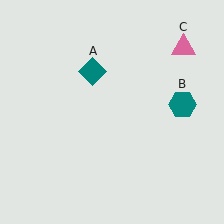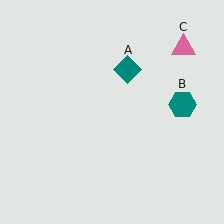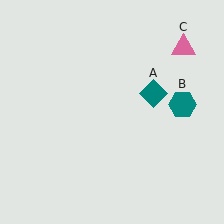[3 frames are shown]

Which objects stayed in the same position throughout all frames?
Teal hexagon (object B) and pink triangle (object C) remained stationary.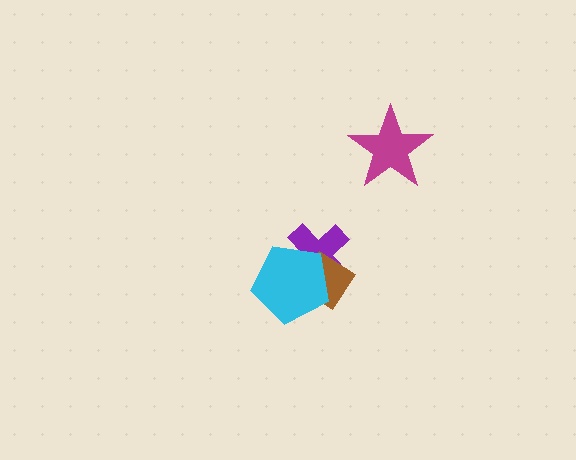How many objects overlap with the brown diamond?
2 objects overlap with the brown diamond.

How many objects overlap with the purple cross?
2 objects overlap with the purple cross.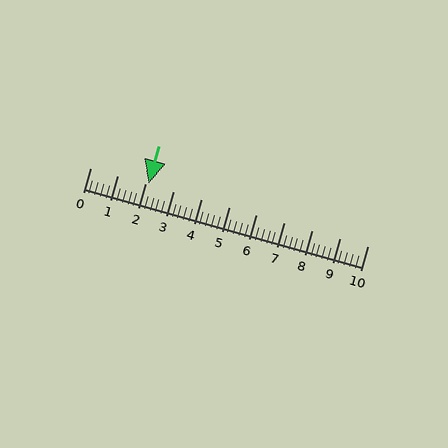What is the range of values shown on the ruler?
The ruler shows values from 0 to 10.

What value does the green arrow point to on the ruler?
The green arrow points to approximately 2.1.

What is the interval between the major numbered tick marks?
The major tick marks are spaced 1 units apart.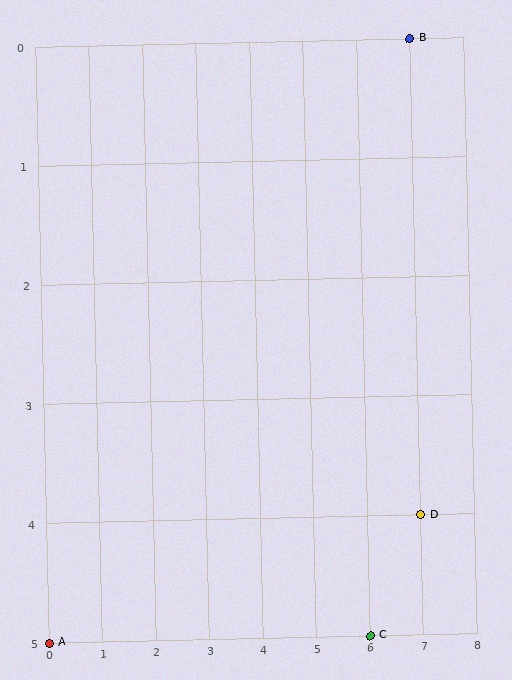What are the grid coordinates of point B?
Point B is at grid coordinates (7, 0).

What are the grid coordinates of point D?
Point D is at grid coordinates (7, 4).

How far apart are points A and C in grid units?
Points A and C are 6 columns apart.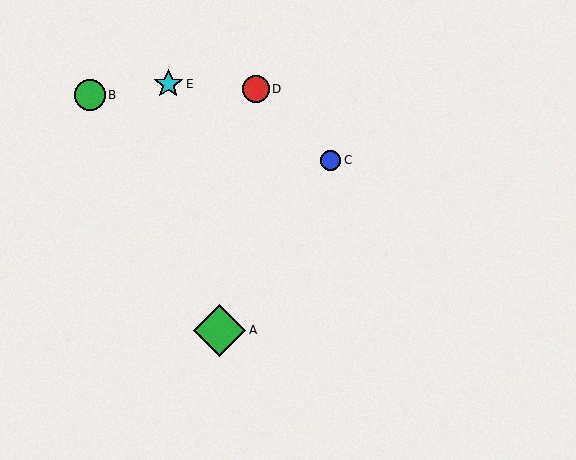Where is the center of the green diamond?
The center of the green diamond is at (220, 331).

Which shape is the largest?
The green diamond (labeled A) is the largest.